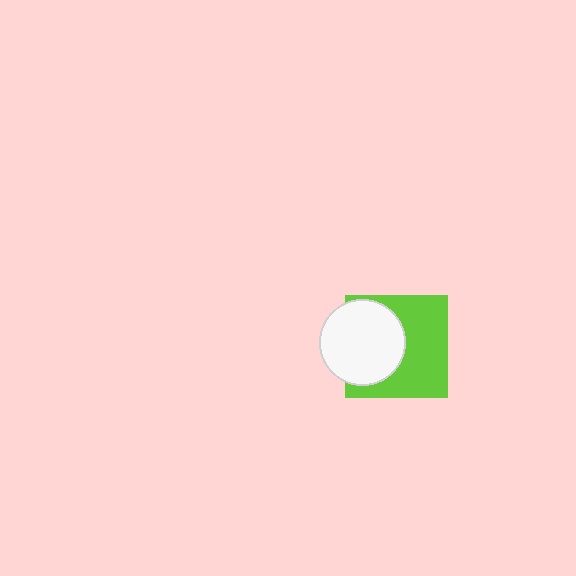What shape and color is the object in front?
The object in front is a white circle.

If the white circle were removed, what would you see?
You would see the complete lime square.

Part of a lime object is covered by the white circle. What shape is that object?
It is a square.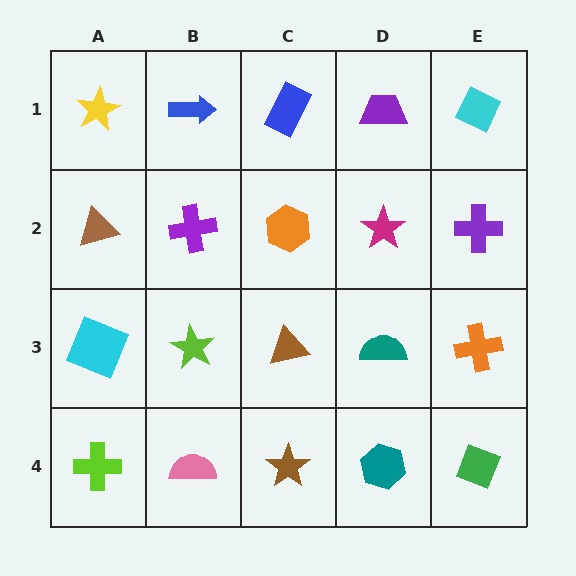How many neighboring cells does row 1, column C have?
3.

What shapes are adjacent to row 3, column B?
A purple cross (row 2, column B), a pink semicircle (row 4, column B), a cyan square (row 3, column A), a brown triangle (row 3, column C).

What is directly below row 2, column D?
A teal semicircle.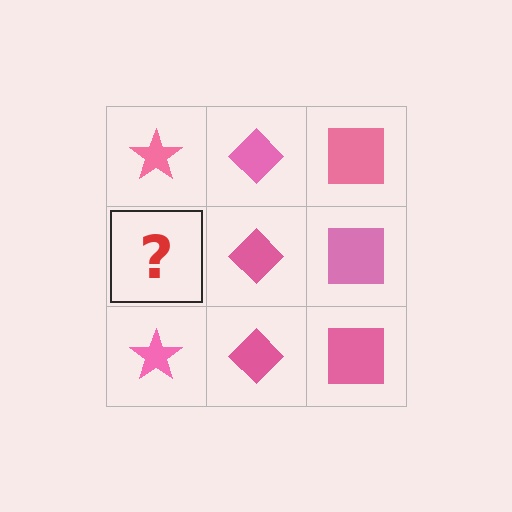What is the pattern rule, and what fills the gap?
The rule is that each column has a consistent shape. The gap should be filled with a pink star.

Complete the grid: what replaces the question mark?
The question mark should be replaced with a pink star.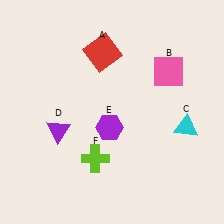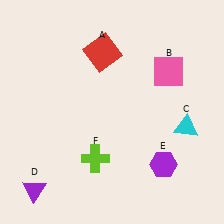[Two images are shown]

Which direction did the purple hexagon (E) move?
The purple hexagon (E) moved right.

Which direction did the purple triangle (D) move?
The purple triangle (D) moved down.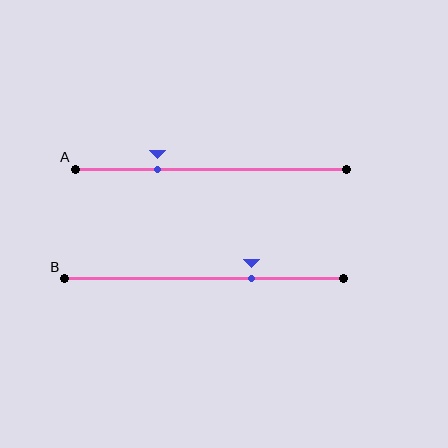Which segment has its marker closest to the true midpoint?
Segment B has its marker closest to the true midpoint.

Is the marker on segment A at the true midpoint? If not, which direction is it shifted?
No, the marker on segment A is shifted to the left by about 20% of the segment length.